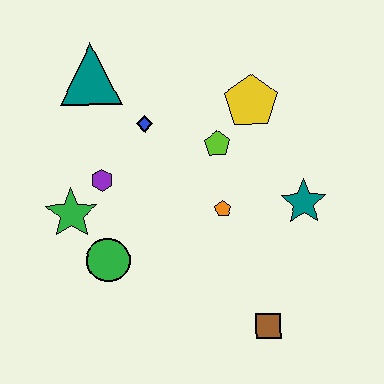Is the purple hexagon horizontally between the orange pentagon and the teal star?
No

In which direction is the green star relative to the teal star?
The green star is to the left of the teal star.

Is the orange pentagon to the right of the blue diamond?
Yes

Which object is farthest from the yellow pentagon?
The brown square is farthest from the yellow pentagon.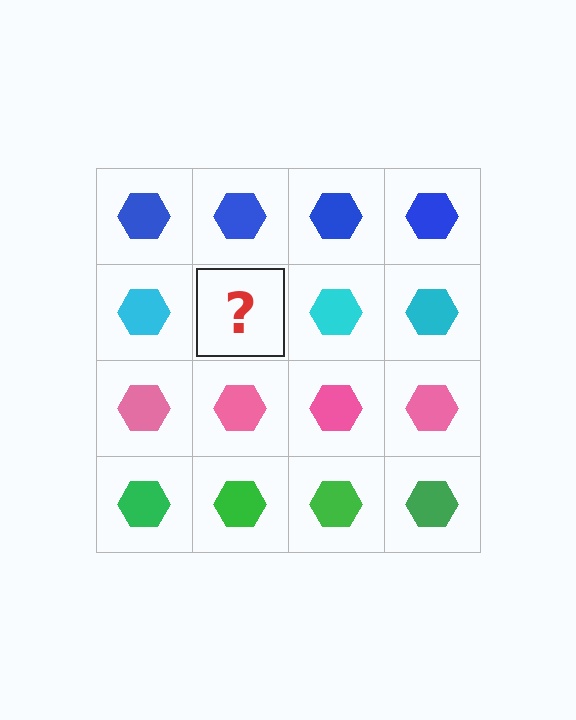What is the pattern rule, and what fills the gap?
The rule is that each row has a consistent color. The gap should be filled with a cyan hexagon.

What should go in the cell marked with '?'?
The missing cell should contain a cyan hexagon.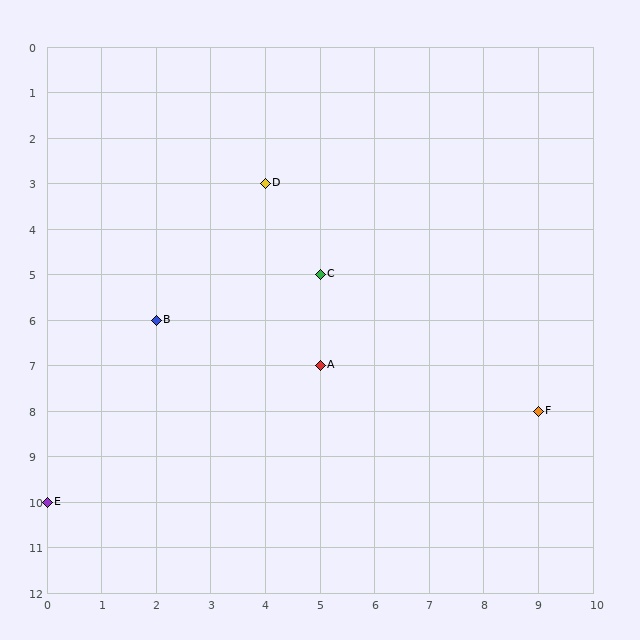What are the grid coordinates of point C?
Point C is at grid coordinates (5, 5).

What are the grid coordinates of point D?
Point D is at grid coordinates (4, 3).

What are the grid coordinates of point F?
Point F is at grid coordinates (9, 8).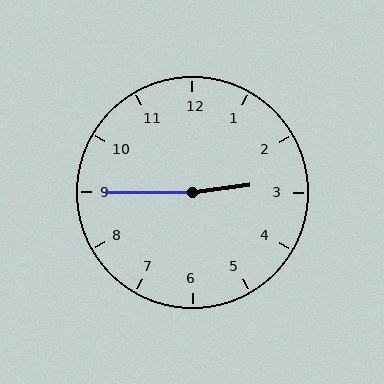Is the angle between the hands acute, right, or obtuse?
It is obtuse.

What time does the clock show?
2:45.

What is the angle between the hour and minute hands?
Approximately 172 degrees.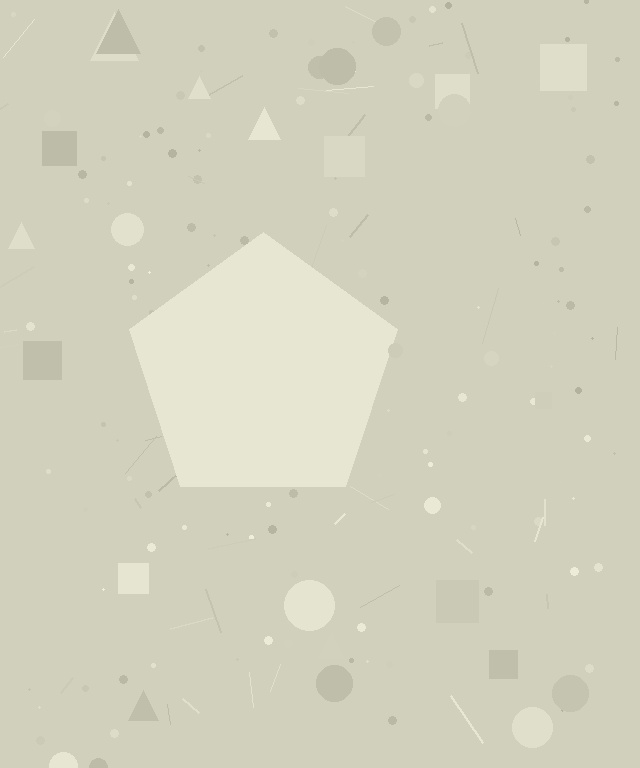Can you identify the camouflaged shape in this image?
The camouflaged shape is a pentagon.